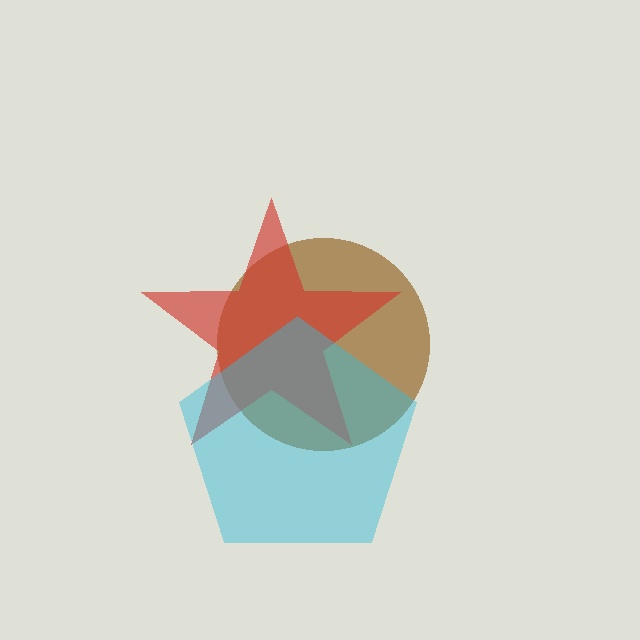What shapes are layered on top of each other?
The layered shapes are: a brown circle, a red star, a cyan pentagon.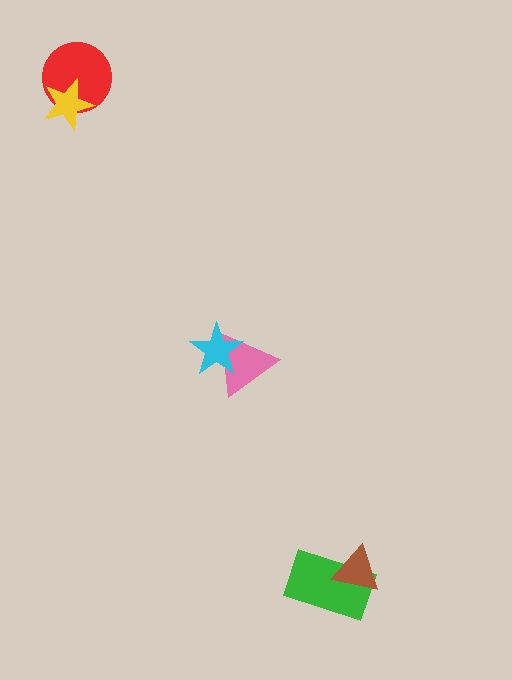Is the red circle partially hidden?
Yes, it is partially covered by another shape.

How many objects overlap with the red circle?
1 object overlaps with the red circle.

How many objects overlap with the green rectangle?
1 object overlaps with the green rectangle.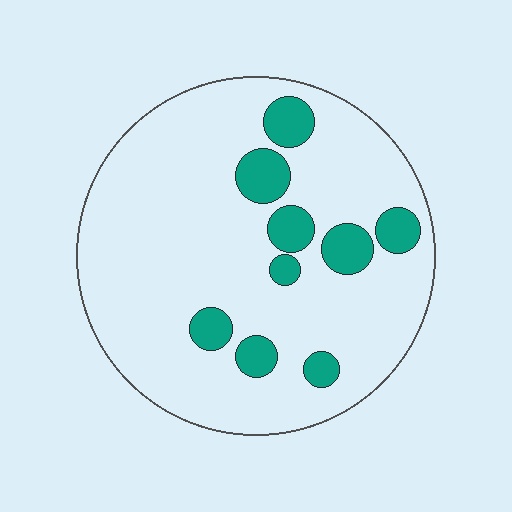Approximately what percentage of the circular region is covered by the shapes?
Approximately 15%.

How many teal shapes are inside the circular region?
9.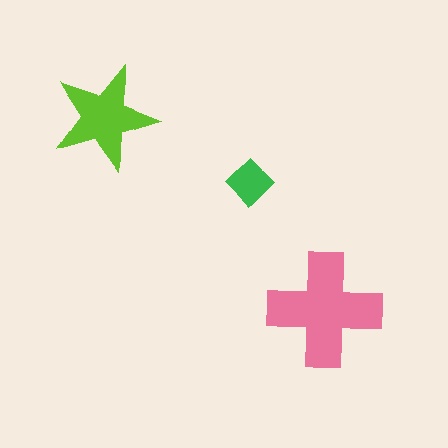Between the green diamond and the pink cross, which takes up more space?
The pink cross.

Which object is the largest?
The pink cross.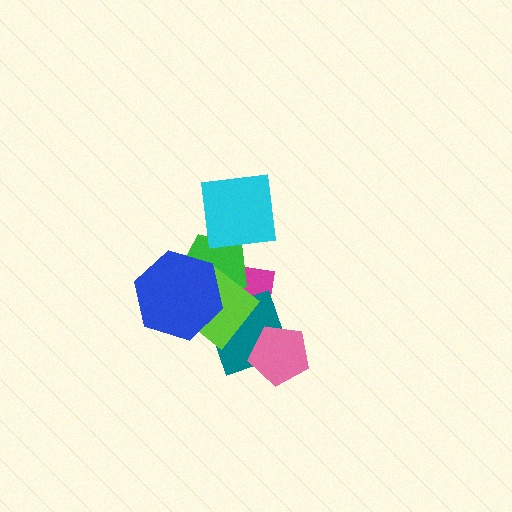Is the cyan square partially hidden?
No, no other shape covers it.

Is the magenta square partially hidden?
Yes, it is partially covered by another shape.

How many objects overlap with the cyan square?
1 object overlaps with the cyan square.